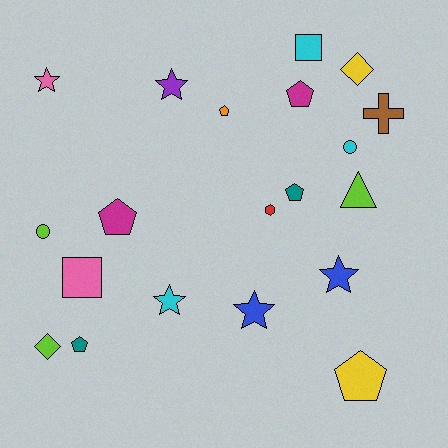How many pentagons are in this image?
There are 6 pentagons.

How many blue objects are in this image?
There are 2 blue objects.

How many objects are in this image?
There are 20 objects.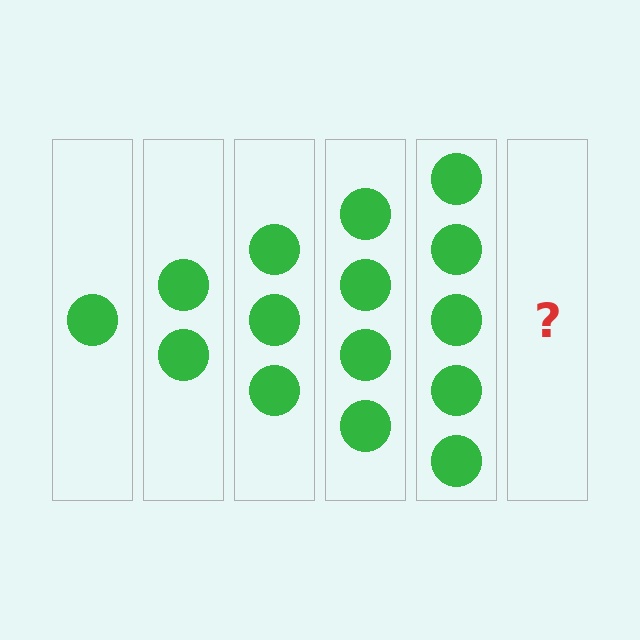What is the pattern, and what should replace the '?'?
The pattern is that each step adds one more circle. The '?' should be 6 circles.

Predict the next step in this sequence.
The next step is 6 circles.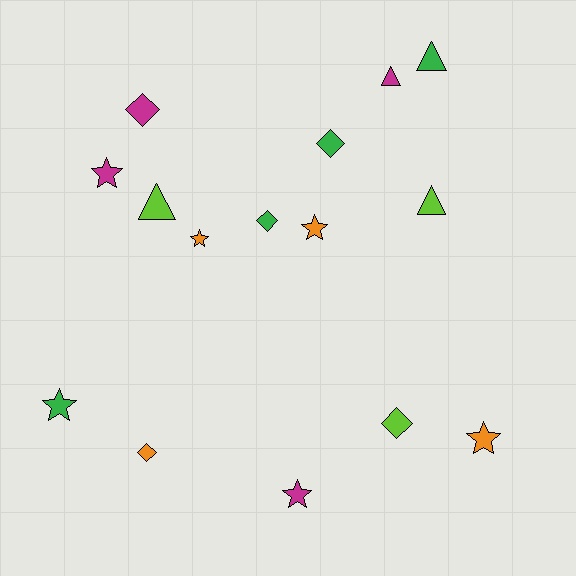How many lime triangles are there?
There are 2 lime triangles.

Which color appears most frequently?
Orange, with 4 objects.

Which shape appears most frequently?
Star, with 6 objects.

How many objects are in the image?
There are 15 objects.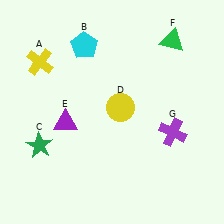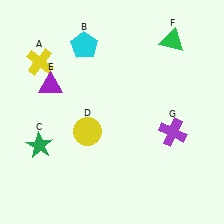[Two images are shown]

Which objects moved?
The objects that moved are: the yellow circle (D), the purple triangle (E).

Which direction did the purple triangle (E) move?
The purple triangle (E) moved up.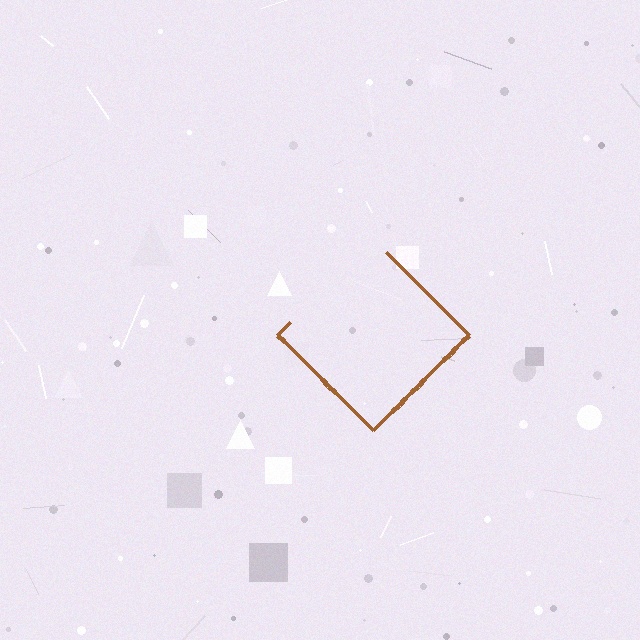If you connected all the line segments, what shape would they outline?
They would outline a diamond.